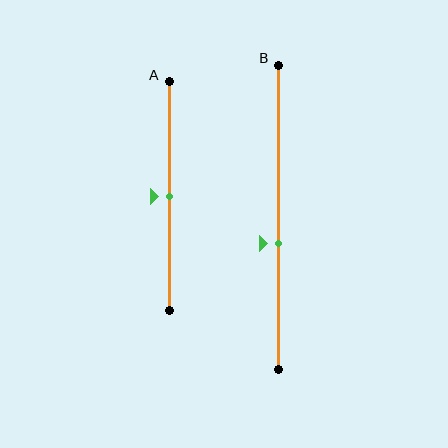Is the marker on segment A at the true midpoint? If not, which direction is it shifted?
Yes, the marker on segment A is at the true midpoint.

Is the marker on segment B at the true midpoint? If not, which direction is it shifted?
No, the marker on segment B is shifted downward by about 8% of the segment length.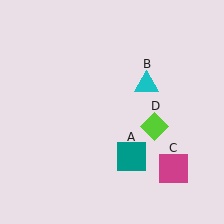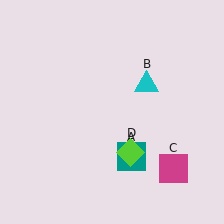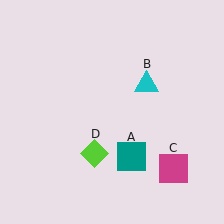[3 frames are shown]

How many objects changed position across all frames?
1 object changed position: lime diamond (object D).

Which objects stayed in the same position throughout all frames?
Teal square (object A) and cyan triangle (object B) and magenta square (object C) remained stationary.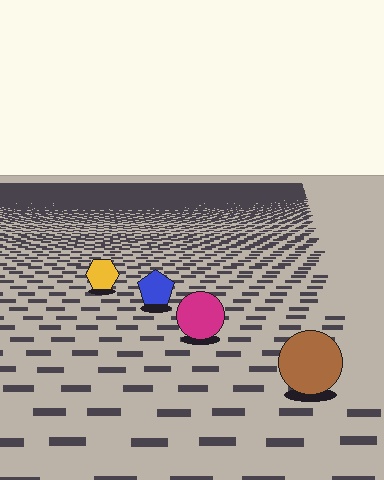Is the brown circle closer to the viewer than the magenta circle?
Yes. The brown circle is closer — you can tell from the texture gradient: the ground texture is coarser near it.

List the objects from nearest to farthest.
From nearest to farthest: the brown circle, the magenta circle, the blue pentagon, the yellow hexagon.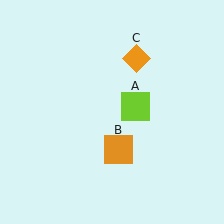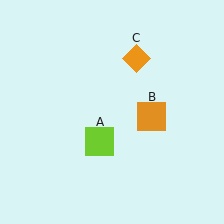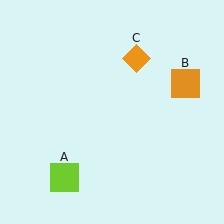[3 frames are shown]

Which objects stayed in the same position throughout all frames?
Orange diamond (object C) remained stationary.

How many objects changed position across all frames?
2 objects changed position: lime square (object A), orange square (object B).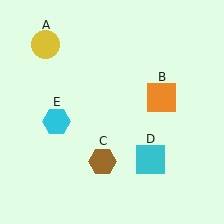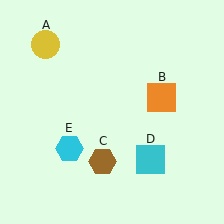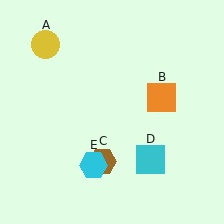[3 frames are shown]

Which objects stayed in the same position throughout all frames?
Yellow circle (object A) and orange square (object B) and brown hexagon (object C) and cyan square (object D) remained stationary.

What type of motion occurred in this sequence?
The cyan hexagon (object E) rotated counterclockwise around the center of the scene.